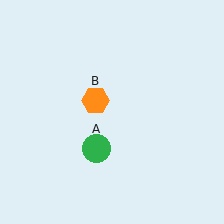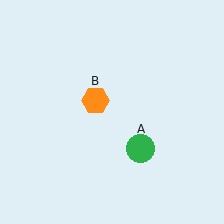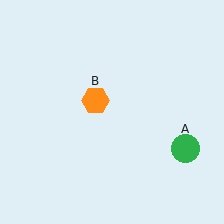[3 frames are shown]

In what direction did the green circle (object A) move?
The green circle (object A) moved right.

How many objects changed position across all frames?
1 object changed position: green circle (object A).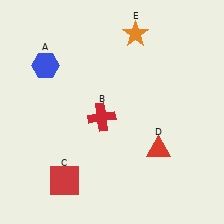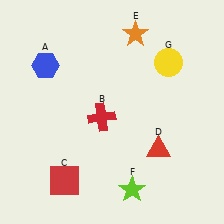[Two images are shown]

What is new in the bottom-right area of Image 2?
A lime star (F) was added in the bottom-right area of Image 2.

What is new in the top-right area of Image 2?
A yellow circle (G) was added in the top-right area of Image 2.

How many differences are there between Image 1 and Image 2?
There are 2 differences between the two images.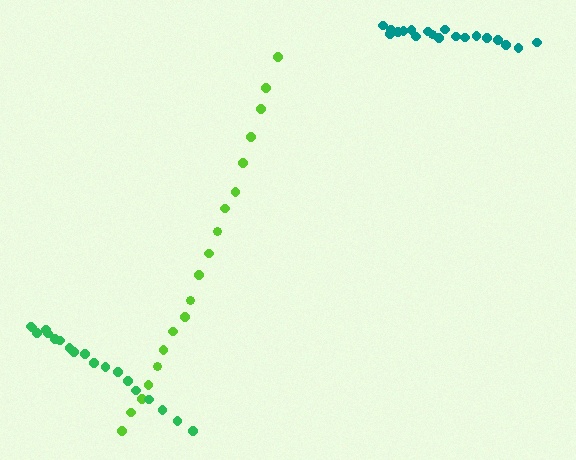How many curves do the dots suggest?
There are 3 distinct paths.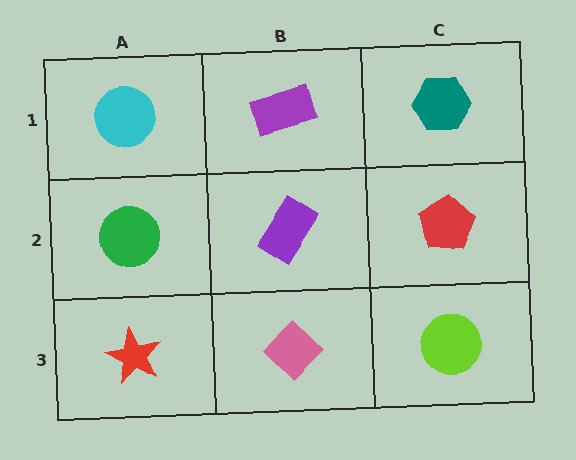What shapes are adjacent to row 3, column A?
A green circle (row 2, column A), a pink diamond (row 3, column B).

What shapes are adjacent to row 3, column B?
A purple rectangle (row 2, column B), a red star (row 3, column A), a lime circle (row 3, column C).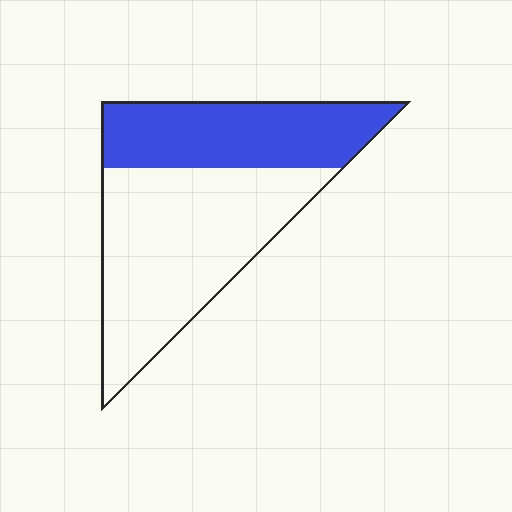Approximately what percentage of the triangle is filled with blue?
Approximately 40%.